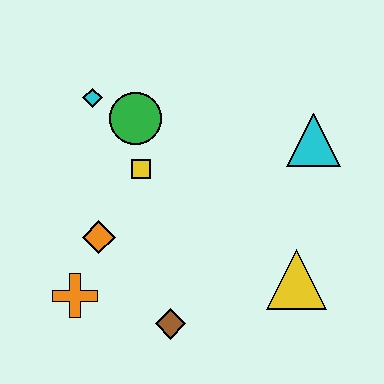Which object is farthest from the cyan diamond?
The yellow triangle is farthest from the cyan diamond.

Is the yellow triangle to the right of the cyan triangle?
No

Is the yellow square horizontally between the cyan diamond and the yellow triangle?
Yes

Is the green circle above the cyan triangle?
Yes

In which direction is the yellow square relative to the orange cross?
The yellow square is above the orange cross.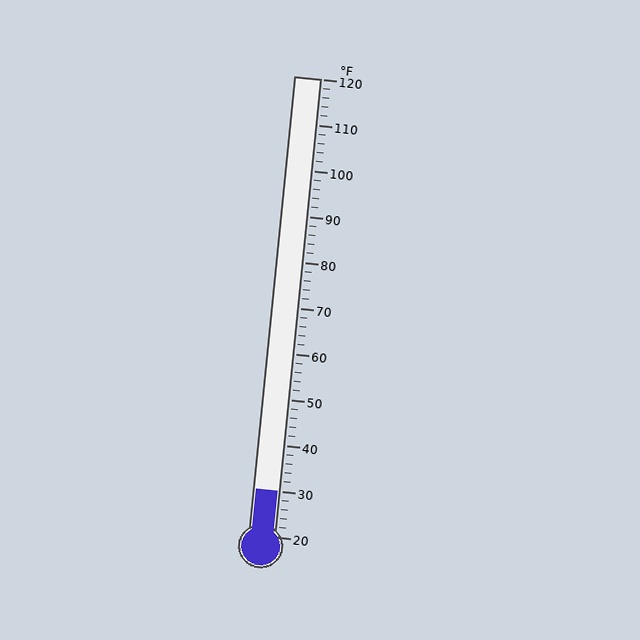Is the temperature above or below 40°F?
The temperature is below 40°F.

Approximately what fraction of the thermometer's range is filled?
The thermometer is filled to approximately 10% of its range.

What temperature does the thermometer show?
The thermometer shows approximately 30°F.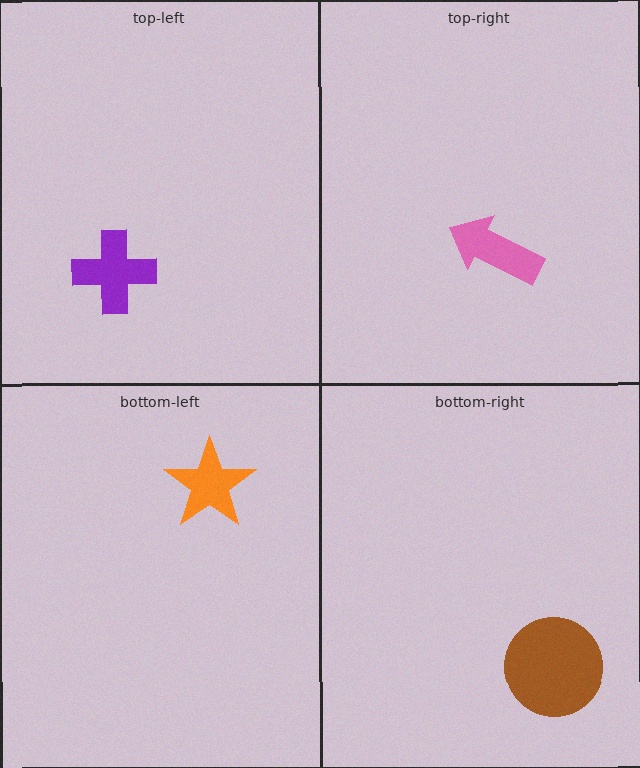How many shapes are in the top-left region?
1.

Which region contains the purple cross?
The top-left region.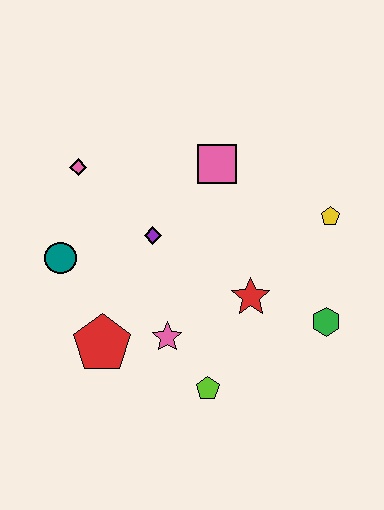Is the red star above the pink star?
Yes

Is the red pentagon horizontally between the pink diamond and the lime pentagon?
Yes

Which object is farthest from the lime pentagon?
The pink diamond is farthest from the lime pentagon.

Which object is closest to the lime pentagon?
The pink star is closest to the lime pentagon.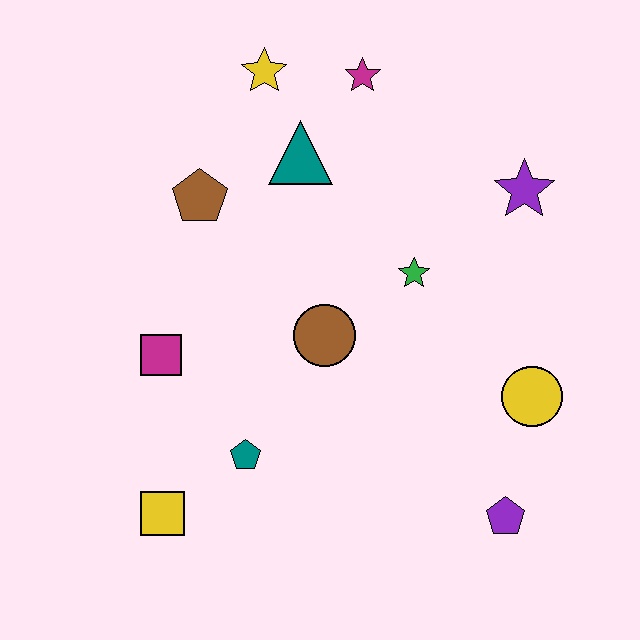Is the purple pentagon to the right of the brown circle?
Yes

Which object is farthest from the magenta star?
The yellow square is farthest from the magenta star.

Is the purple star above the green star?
Yes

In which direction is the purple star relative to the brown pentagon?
The purple star is to the right of the brown pentagon.